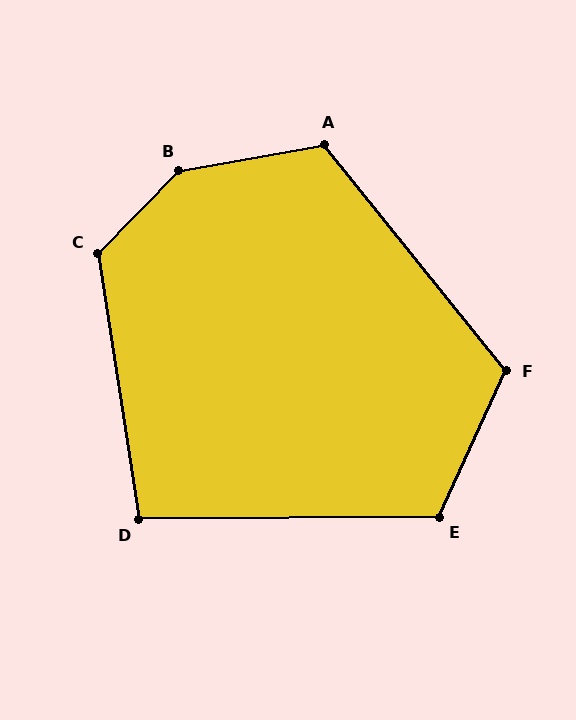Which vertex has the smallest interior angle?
D, at approximately 98 degrees.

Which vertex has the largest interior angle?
B, at approximately 145 degrees.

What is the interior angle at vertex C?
Approximately 127 degrees (obtuse).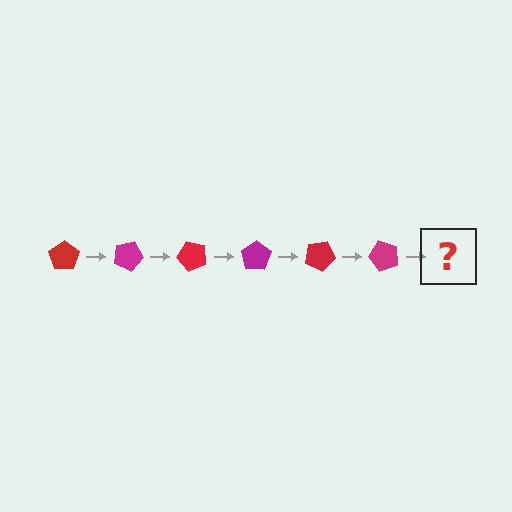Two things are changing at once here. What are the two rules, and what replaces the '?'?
The two rules are that it rotates 25 degrees each step and the color cycles through red and magenta. The '?' should be a red pentagon, rotated 150 degrees from the start.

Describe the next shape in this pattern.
It should be a red pentagon, rotated 150 degrees from the start.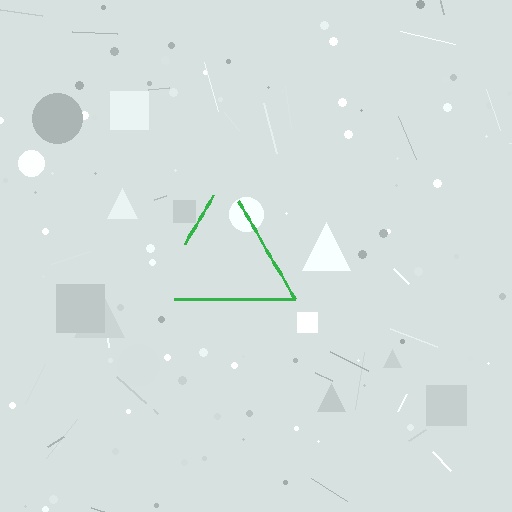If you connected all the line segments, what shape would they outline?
They would outline a triangle.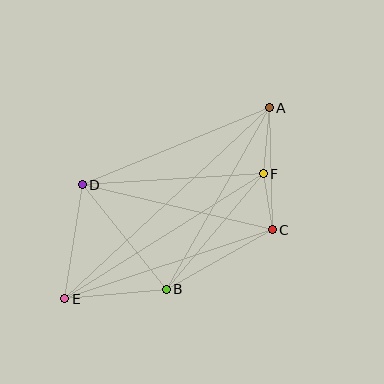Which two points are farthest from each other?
Points A and E are farthest from each other.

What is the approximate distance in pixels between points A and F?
The distance between A and F is approximately 66 pixels.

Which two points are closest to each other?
Points C and F are closest to each other.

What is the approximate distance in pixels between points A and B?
The distance between A and B is approximately 209 pixels.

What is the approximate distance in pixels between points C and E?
The distance between C and E is approximately 219 pixels.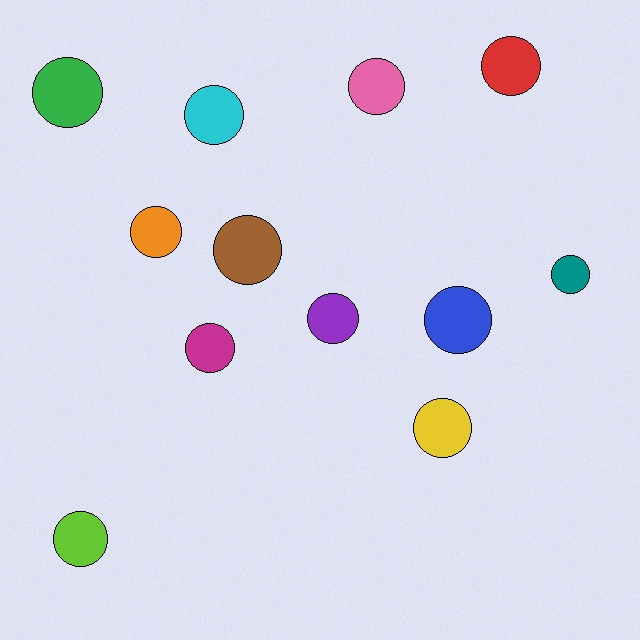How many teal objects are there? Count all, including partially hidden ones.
There is 1 teal object.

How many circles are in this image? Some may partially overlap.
There are 12 circles.